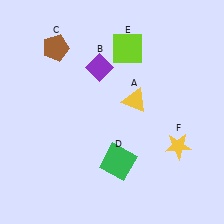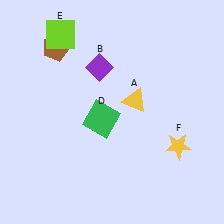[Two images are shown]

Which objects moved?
The objects that moved are: the green square (D), the lime square (E).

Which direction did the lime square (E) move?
The lime square (E) moved left.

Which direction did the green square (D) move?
The green square (D) moved up.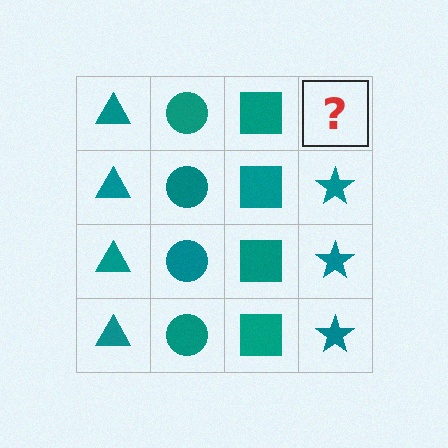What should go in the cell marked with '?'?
The missing cell should contain a teal star.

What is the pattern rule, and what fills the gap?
The rule is that each column has a consistent shape. The gap should be filled with a teal star.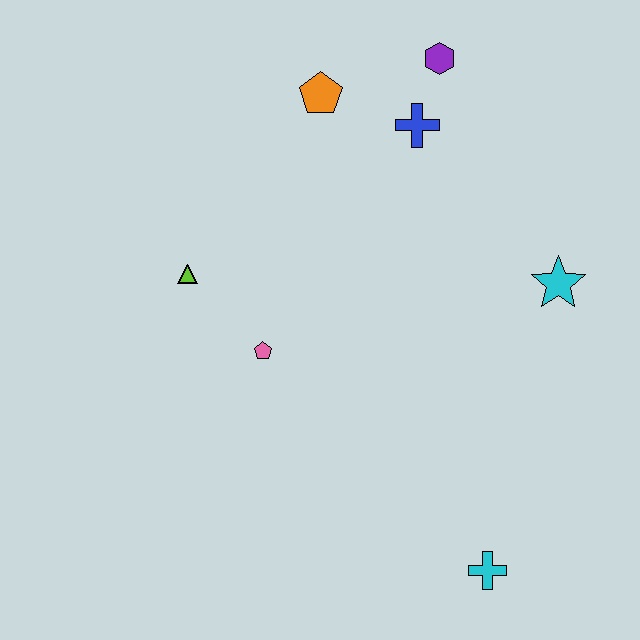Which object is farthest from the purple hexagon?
The cyan cross is farthest from the purple hexagon.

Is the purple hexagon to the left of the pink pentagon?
No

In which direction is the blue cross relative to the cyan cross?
The blue cross is above the cyan cross.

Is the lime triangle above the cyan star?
Yes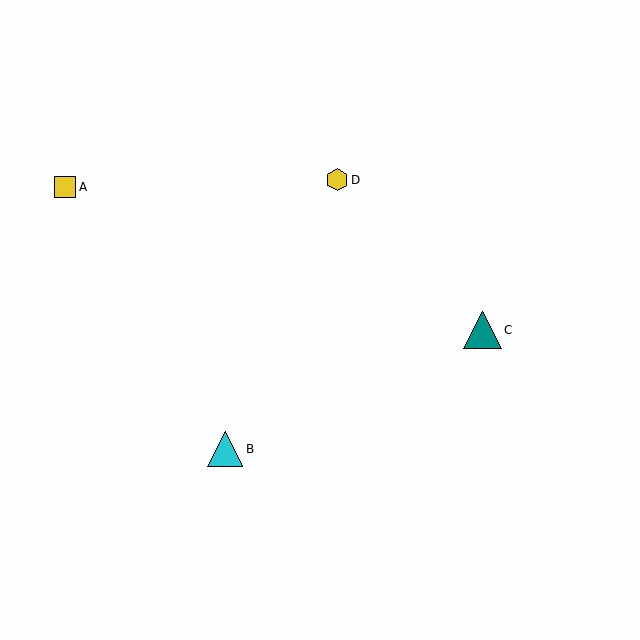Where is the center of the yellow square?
The center of the yellow square is at (65, 187).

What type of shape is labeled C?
Shape C is a teal triangle.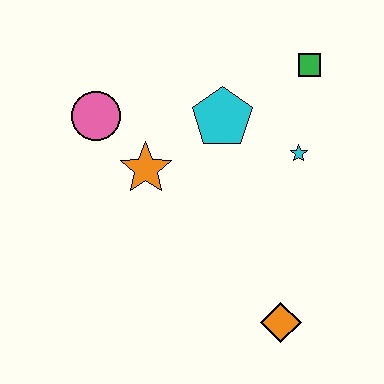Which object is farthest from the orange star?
The orange diamond is farthest from the orange star.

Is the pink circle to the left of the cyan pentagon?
Yes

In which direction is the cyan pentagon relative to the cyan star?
The cyan pentagon is to the left of the cyan star.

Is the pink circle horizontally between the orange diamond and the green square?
No